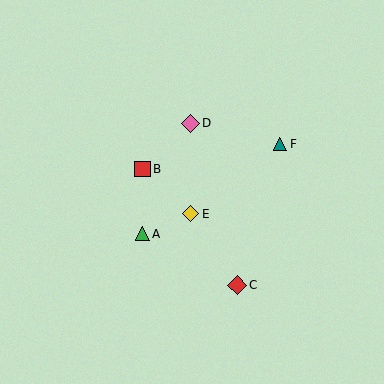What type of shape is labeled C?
Shape C is a red diamond.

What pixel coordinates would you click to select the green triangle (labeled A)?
Click at (143, 234) to select the green triangle A.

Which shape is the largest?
The red diamond (labeled C) is the largest.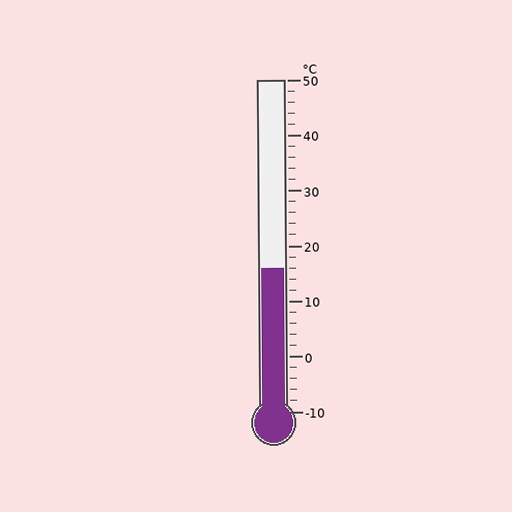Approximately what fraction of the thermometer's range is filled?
The thermometer is filled to approximately 45% of its range.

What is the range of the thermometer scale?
The thermometer scale ranges from -10°C to 50°C.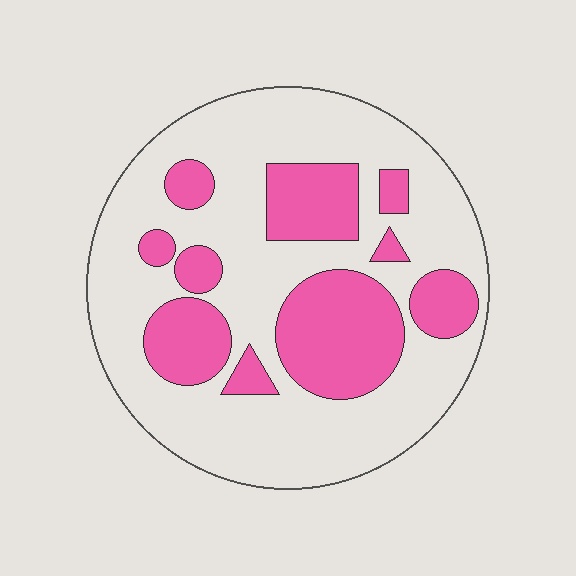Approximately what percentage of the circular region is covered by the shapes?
Approximately 30%.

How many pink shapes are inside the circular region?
10.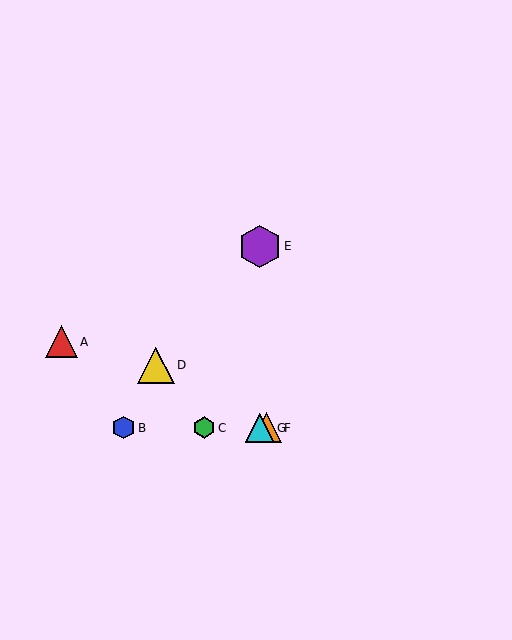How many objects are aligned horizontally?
4 objects (B, C, F, G) are aligned horizontally.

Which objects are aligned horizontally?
Objects B, C, F, G are aligned horizontally.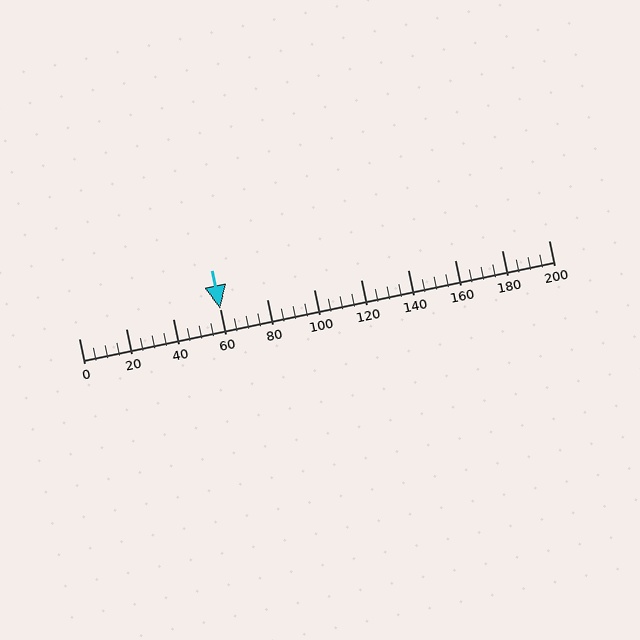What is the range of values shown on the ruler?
The ruler shows values from 0 to 200.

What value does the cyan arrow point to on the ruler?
The cyan arrow points to approximately 60.